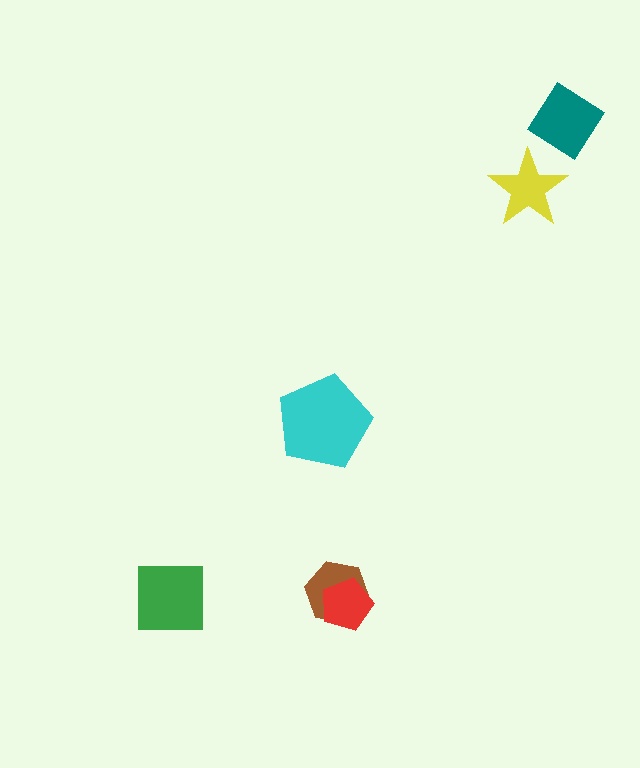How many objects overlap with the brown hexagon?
1 object overlaps with the brown hexagon.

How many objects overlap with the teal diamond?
0 objects overlap with the teal diamond.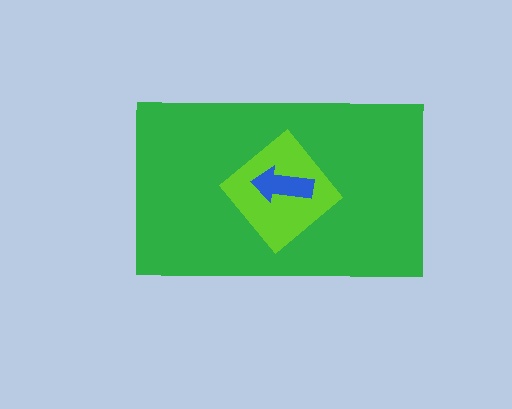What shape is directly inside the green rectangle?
The lime diamond.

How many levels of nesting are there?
3.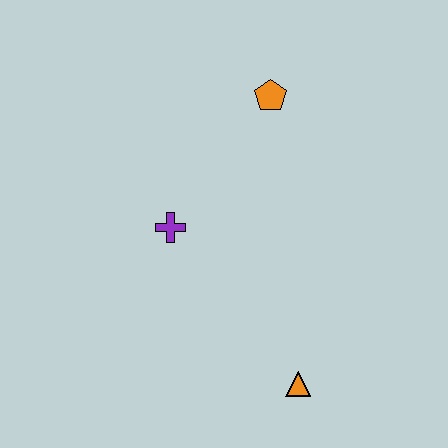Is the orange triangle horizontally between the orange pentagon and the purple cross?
No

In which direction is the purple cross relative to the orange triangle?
The purple cross is above the orange triangle.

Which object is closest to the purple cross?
The orange pentagon is closest to the purple cross.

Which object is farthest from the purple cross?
The orange triangle is farthest from the purple cross.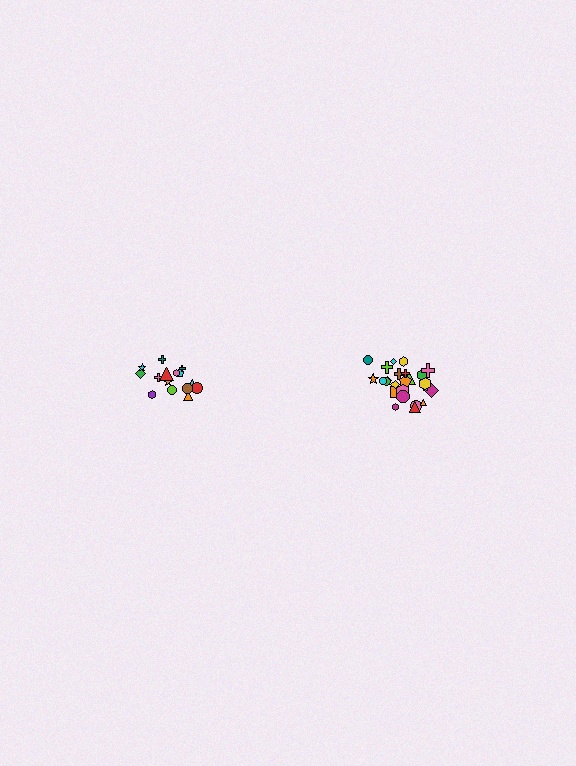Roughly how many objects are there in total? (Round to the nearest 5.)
Roughly 40 objects in total.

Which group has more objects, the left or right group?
The right group.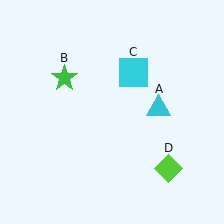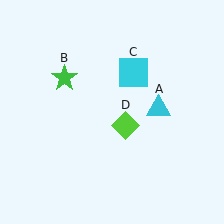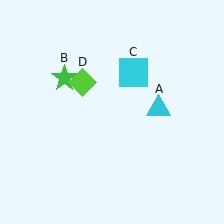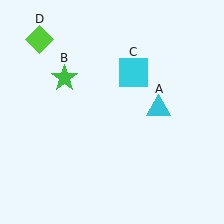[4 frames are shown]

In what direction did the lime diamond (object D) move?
The lime diamond (object D) moved up and to the left.